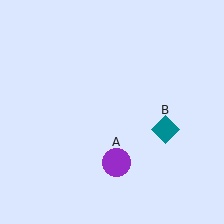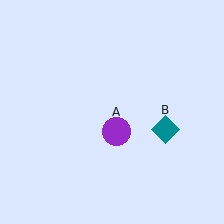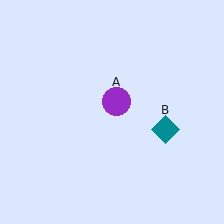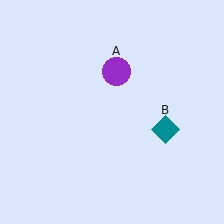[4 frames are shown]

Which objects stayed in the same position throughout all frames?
Teal diamond (object B) remained stationary.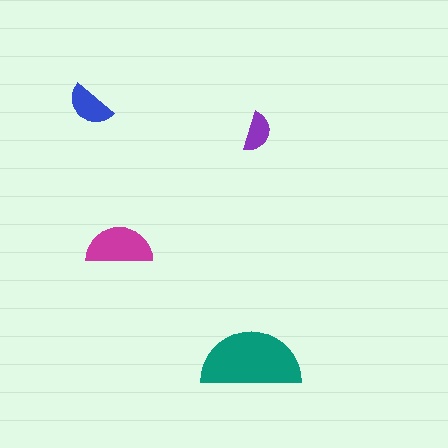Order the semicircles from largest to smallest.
the teal one, the magenta one, the blue one, the purple one.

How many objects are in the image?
There are 4 objects in the image.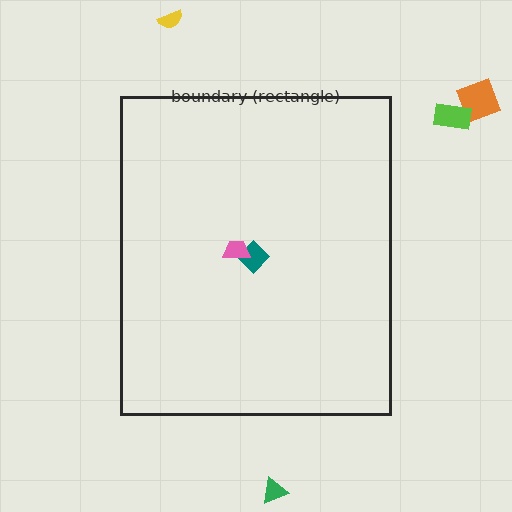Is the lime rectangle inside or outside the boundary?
Outside.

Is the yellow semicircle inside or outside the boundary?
Outside.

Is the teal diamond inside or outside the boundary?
Inside.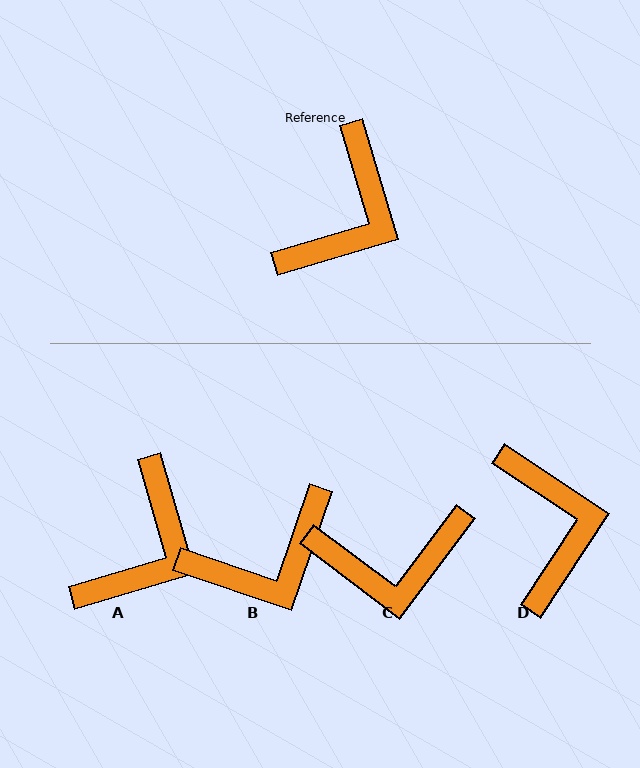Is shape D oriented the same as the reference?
No, it is off by about 40 degrees.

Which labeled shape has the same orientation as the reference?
A.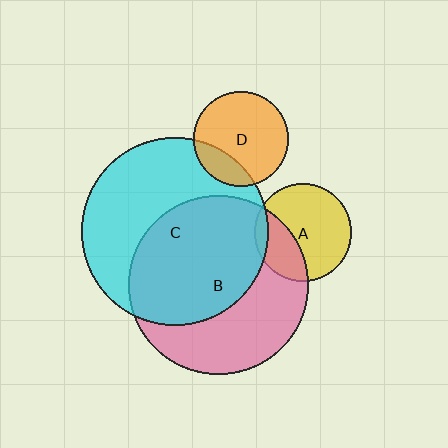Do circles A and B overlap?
Yes.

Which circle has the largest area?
Circle C (cyan).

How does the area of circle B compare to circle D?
Approximately 3.6 times.